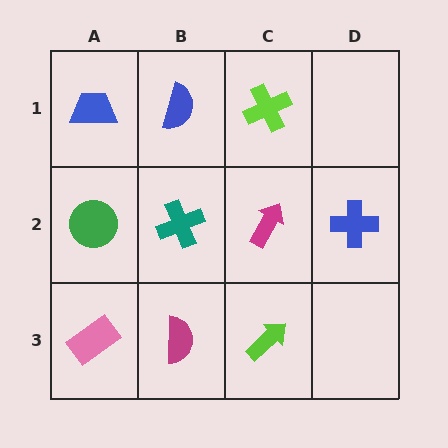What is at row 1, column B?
A blue semicircle.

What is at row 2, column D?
A blue cross.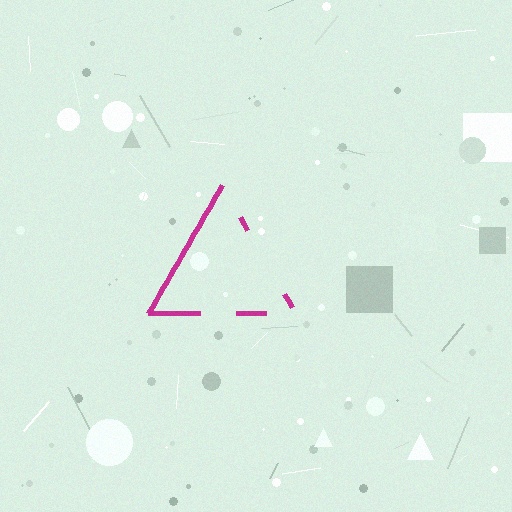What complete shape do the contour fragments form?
The contour fragments form a triangle.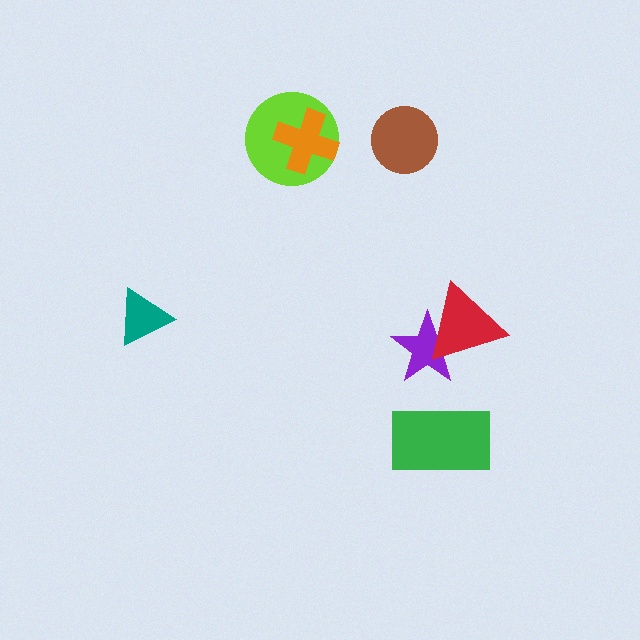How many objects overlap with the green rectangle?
0 objects overlap with the green rectangle.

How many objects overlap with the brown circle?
0 objects overlap with the brown circle.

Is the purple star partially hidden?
Yes, it is partially covered by another shape.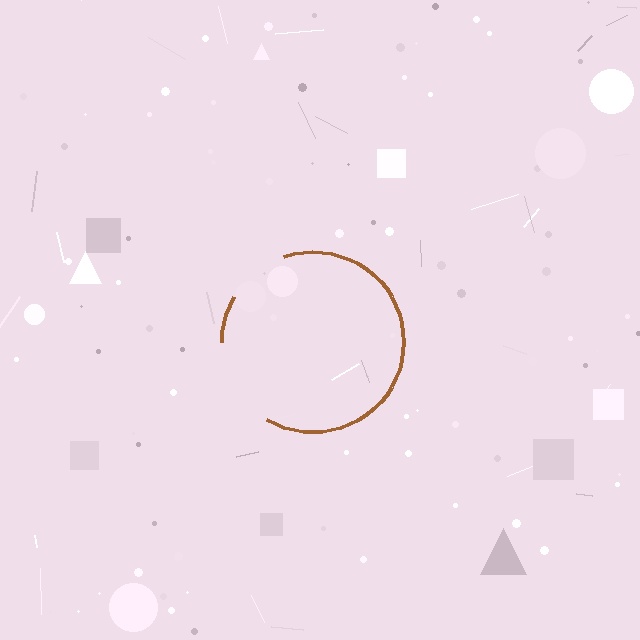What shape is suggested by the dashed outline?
The dashed outline suggests a circle.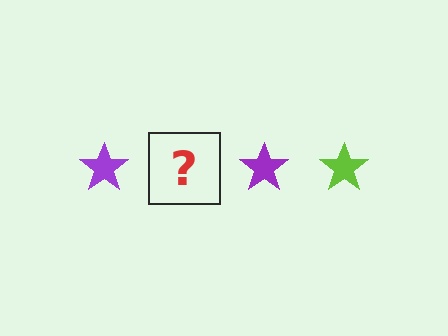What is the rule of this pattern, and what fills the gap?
The rule is that the pattern cycles through purple, lime stars. The gap should be filled with a lime star.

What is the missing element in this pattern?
The missing element is a lime star.